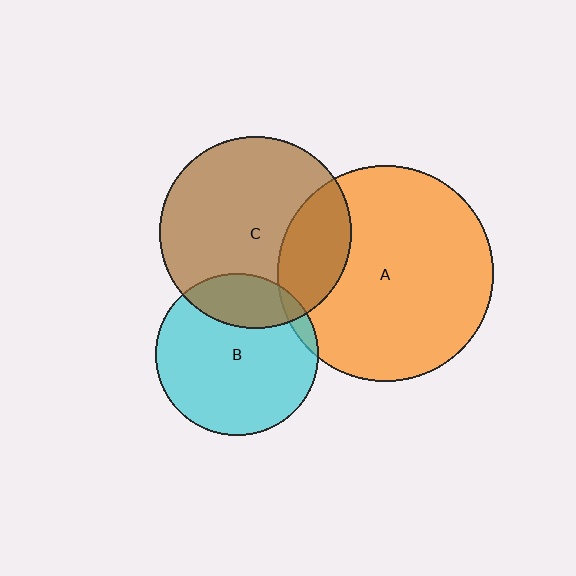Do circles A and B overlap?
Yes.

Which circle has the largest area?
Circle A (orange).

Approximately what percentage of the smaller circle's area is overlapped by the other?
Approximately 5%.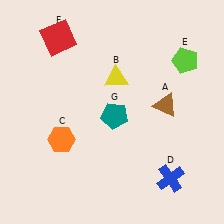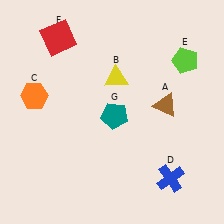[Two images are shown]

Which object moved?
The orange hexagon (C) moved up.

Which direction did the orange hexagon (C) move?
The orange hexagon (C) moved up.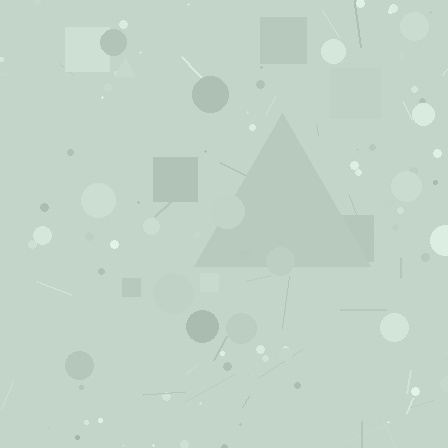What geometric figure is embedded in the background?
A triangle is embedded in the background.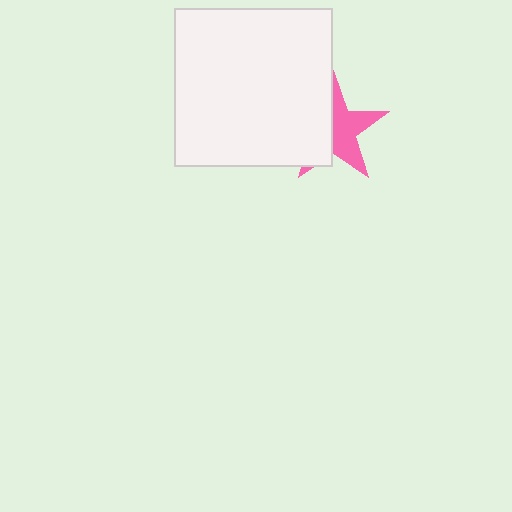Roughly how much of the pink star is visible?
About half of it is visible (roughly 51%).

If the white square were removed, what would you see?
You would see the complete pink star.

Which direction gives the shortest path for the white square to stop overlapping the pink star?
Moving left gives the shortest separation.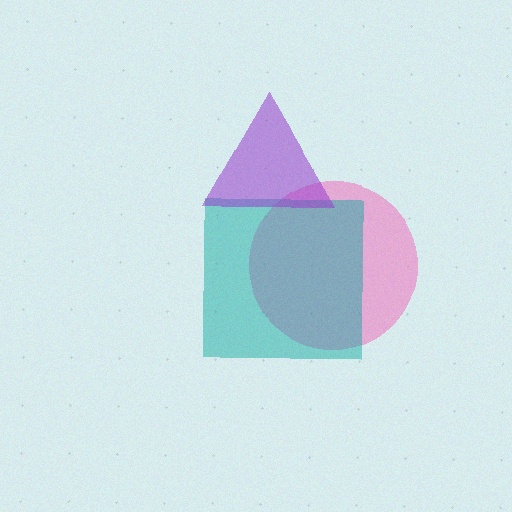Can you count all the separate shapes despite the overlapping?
Yes, there are 3 separate shapes.